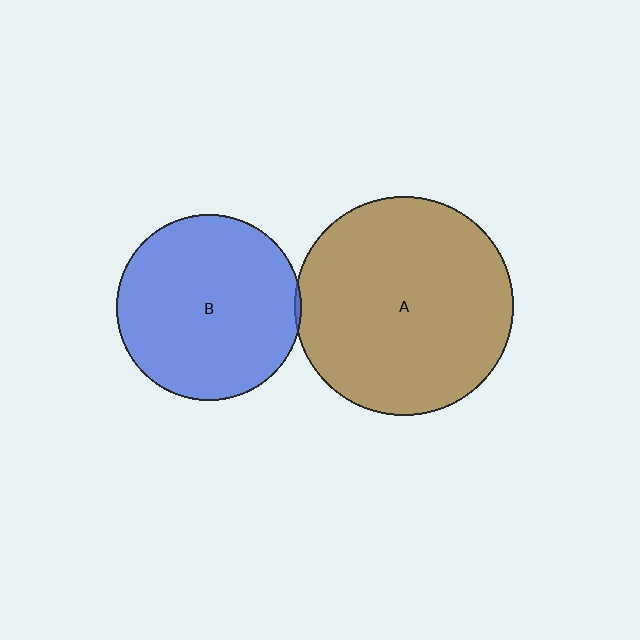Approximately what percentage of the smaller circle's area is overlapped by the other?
Approximately 5%.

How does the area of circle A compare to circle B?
Approximately 1.4 times.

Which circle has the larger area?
Circle A (brown).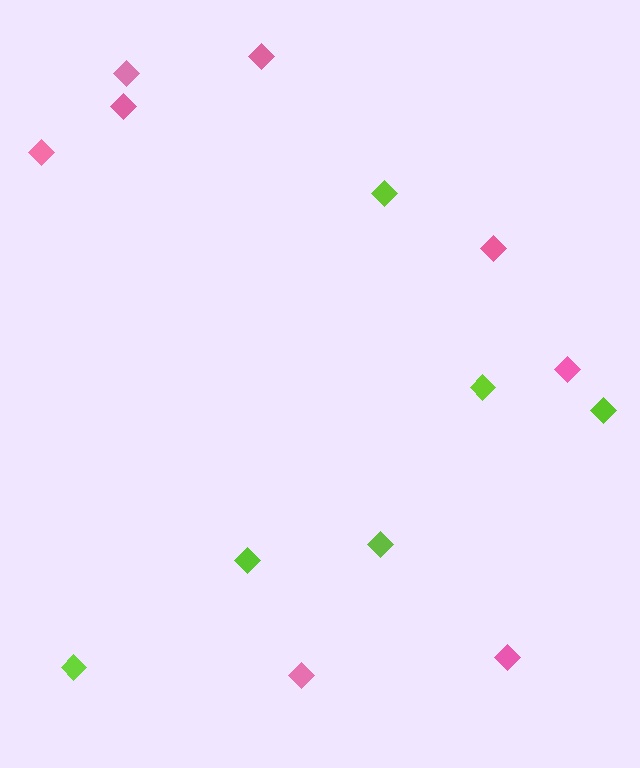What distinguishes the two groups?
There are 2 groups: one group of lime diamonds (6) and one group of pink diamonds (8).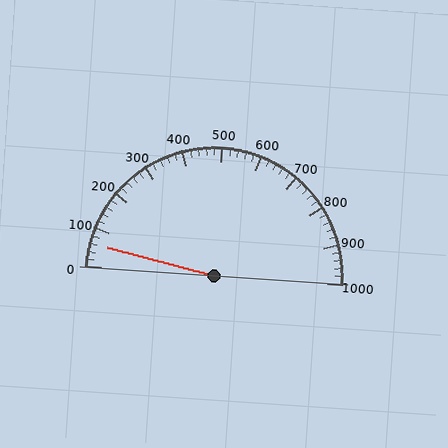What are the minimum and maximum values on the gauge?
The gauge ranges from 0 to 1000.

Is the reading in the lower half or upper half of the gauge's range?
The reading is in the lower half of the range (0 to 1000).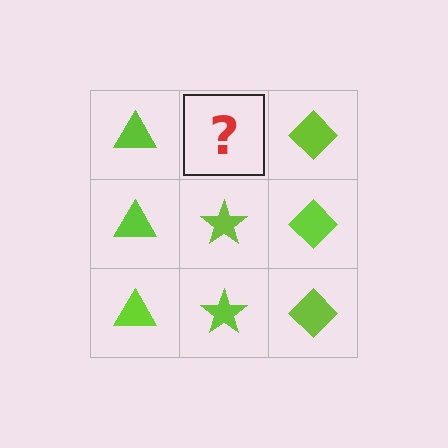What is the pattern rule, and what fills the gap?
The rule is that each column has a consistent shape. The gap should be filled with a lime star.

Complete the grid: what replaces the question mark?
The question mark should be replaced with a lime star.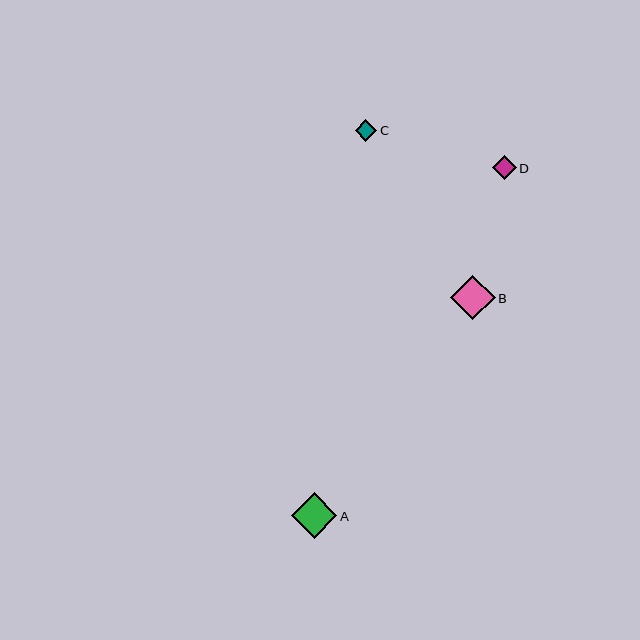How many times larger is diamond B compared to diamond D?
Diamond B is approximately 1.9 times the size of diamond D.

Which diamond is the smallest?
Diamond C is the smallest with a size of approximately 22 pixels.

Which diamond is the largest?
Diamond A is the largest with a size of approximately 45 pixels.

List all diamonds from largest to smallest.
From largest to smallest: A, B, D, C.